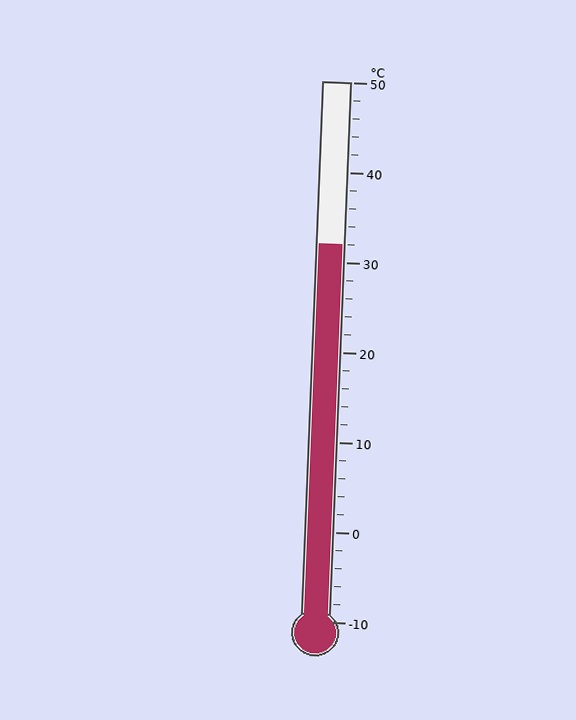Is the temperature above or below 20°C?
The temperature is above 20°C.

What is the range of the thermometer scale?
The thermometer scale ranges from -10°C to 50°C.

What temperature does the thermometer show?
The thermometer shows approximately 32°C.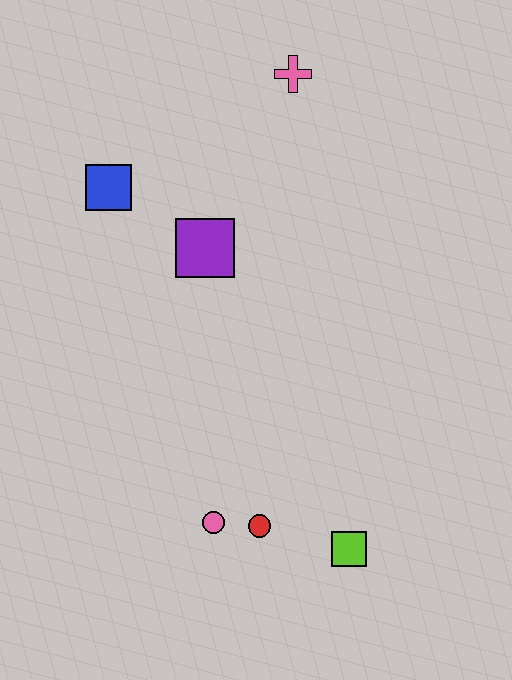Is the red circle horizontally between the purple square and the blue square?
No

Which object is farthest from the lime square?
The pink cross is farthest from the lime square.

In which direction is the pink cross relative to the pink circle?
The pink cross is above the pink circle.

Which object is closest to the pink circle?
The red circle is closest to the pink circle.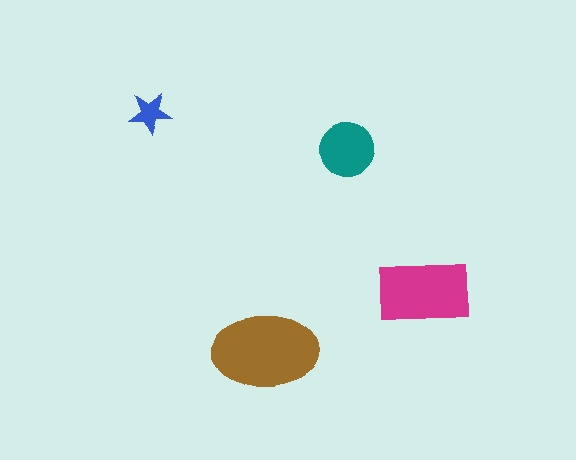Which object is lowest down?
The brown ellipse is bottommost.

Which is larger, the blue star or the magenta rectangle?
The magenta rectangle.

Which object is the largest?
The brown ellipse.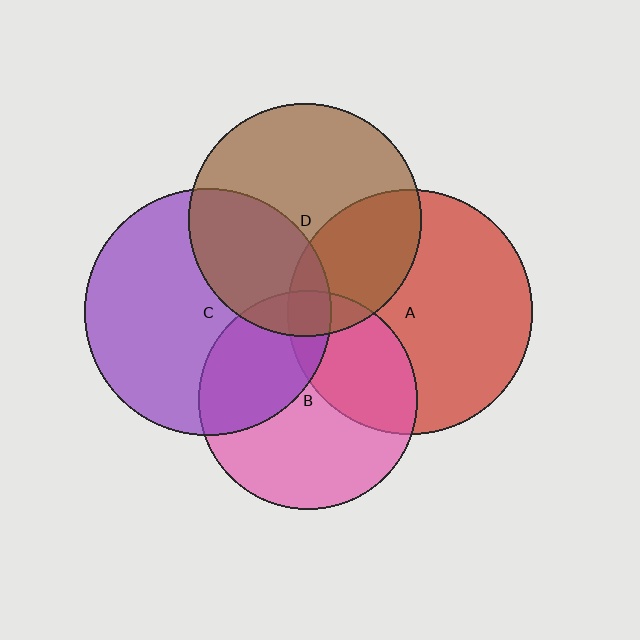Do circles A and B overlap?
Yes.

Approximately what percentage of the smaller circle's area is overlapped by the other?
Approximately 35%.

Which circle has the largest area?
Circle C (purple).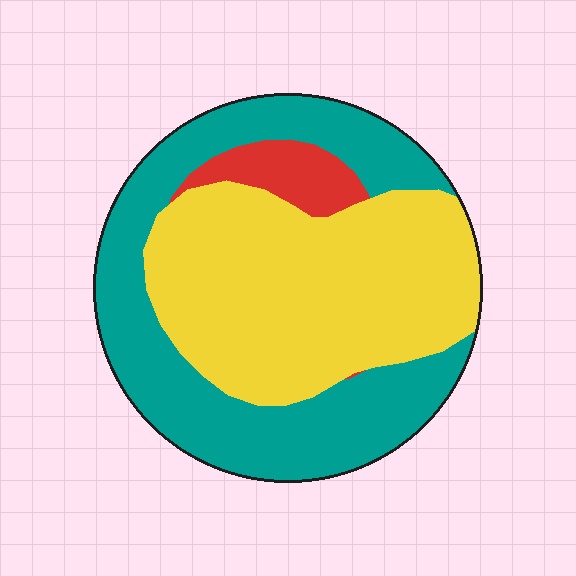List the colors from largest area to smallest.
From largest to smallest: yellow, teal, red.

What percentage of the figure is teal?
Teal takes up between a quarter and a half of the figure.